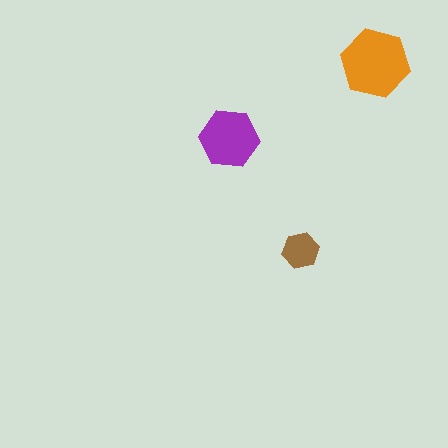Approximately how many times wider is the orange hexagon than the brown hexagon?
About 2 times wider.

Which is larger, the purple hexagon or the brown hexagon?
The purple one.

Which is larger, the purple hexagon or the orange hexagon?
The orange one.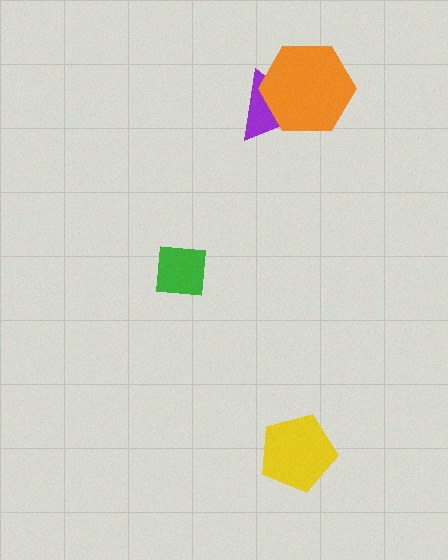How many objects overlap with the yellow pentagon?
0 objects overlap with the yellow pentagon.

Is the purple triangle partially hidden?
Yes, it is partially covered by another shape.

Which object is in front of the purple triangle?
The orange hexagon is in front of the purple triangle.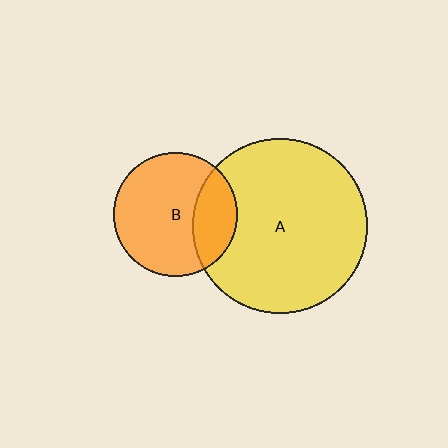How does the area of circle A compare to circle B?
Approximately 2.0 times.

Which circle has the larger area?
Circle A (yellow).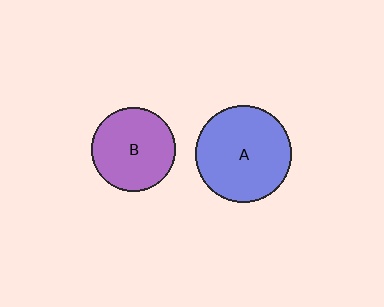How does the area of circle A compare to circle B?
Approximately 1.3 times.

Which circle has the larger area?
Circle A (blue).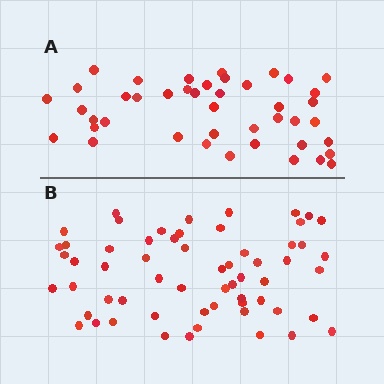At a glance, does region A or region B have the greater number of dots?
Region B (the bottom region) has more dots.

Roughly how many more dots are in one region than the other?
Region B has approximately 15 more dots than region A.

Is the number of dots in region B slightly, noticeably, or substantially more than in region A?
Region B has noticeably more, but not dramatically so. The ratio is roughly 1.4 to 1.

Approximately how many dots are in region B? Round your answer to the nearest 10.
About 60 dots.